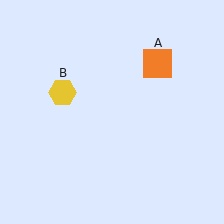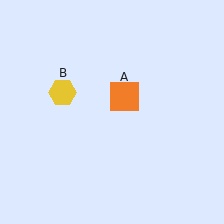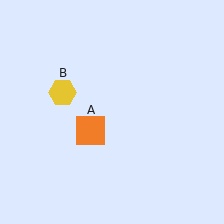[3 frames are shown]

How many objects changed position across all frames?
1 object changed position: orange square (object A).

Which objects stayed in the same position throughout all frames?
Yellow hexagon (object B) remained stationary.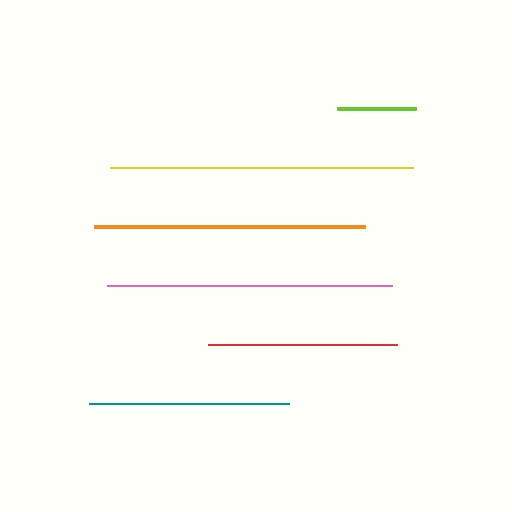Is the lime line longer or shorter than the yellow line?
The yellow line is longer than the lime line.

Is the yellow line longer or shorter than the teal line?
The yellow line is longer than the teal line.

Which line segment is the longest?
The yellow line is the longest at approximately 303 pixels.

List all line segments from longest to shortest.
From longest to shortest: yellow, pink, orange, teal, red, lime.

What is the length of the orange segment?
The orange segment is approximately 271 pixels long.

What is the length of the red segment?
The red segment is approximately 189 pixels long.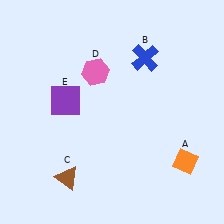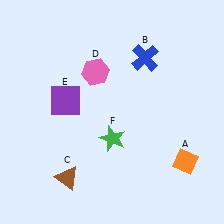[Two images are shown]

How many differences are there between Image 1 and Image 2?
There is 1 difference between the two images.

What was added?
A green star (F) was added in Image 2.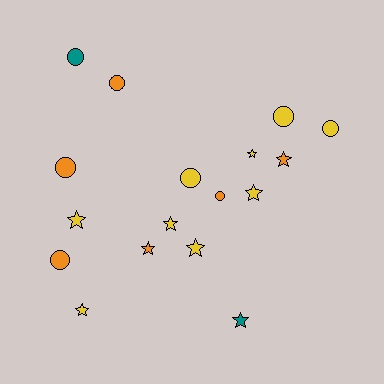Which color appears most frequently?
Yellow, with 9 objects.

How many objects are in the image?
There are 17 objects.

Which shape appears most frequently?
Star, with 9 objects.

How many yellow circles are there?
There are 3 yellow circles.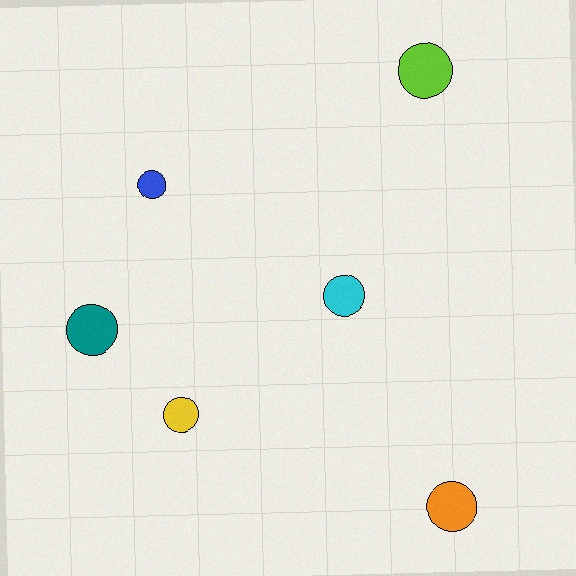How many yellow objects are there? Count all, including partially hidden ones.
There is 1 yellow object.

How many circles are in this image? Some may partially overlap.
There are 6 circles.